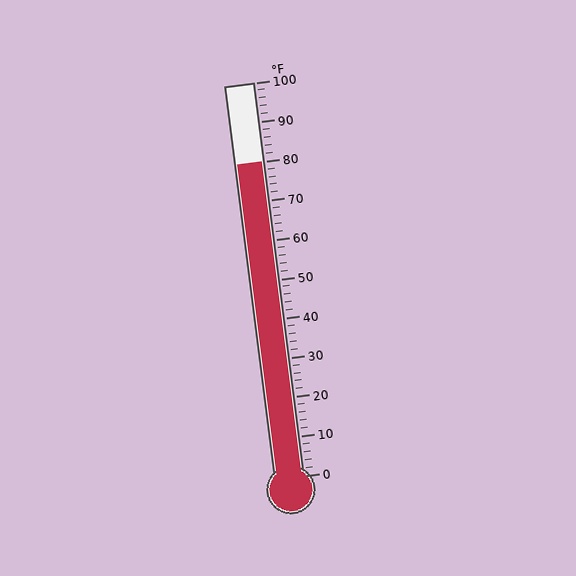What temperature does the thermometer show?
The thermometer shows approximately 80°F.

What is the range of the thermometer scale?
The thermometer scale ranges from 0°F to 100°F.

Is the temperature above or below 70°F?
The temperature is above 70°F.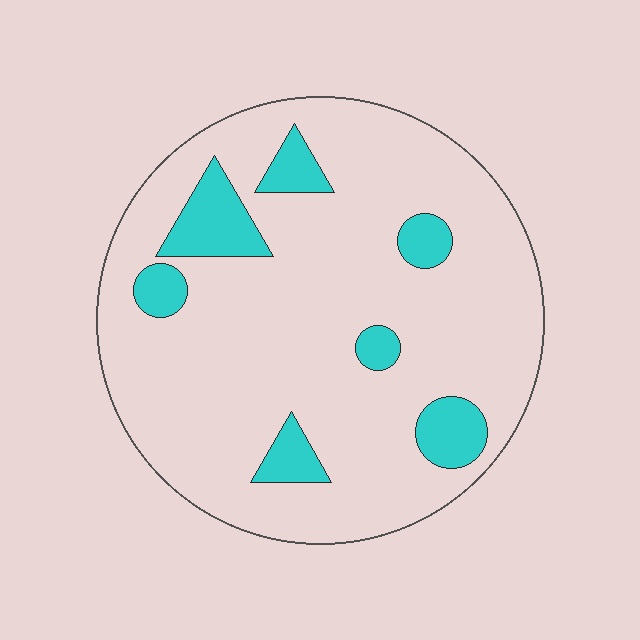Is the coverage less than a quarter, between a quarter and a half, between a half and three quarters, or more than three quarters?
Less than a quarter.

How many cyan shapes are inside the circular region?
7.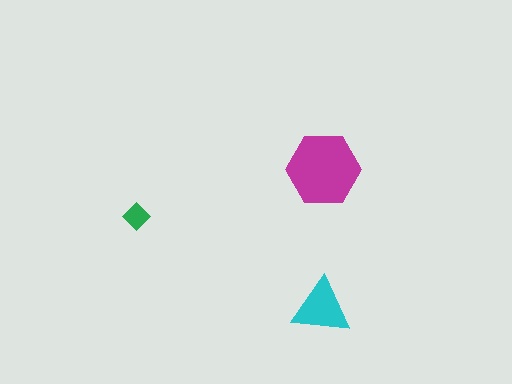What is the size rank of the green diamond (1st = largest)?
3rd.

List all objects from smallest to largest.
The green diamond, the cyan triangle, the magenta hexagon.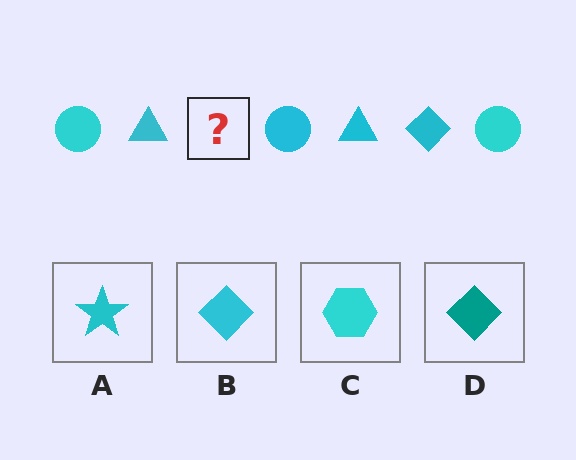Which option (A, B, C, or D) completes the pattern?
B.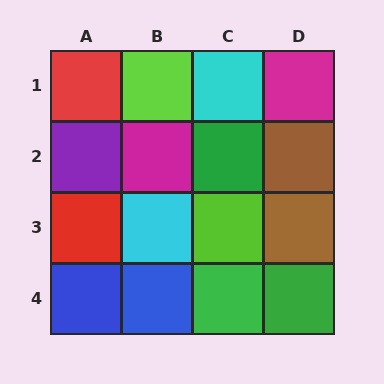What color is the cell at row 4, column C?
Green.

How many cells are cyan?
2 cells are cyan.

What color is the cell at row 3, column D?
Brown.